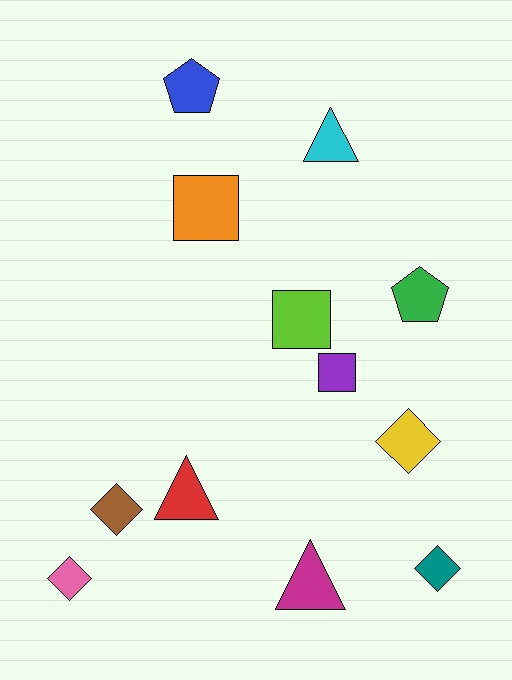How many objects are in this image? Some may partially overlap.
There are 12 objects.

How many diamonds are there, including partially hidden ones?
There are 4 diamonds.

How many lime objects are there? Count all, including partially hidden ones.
There is 1 lime object.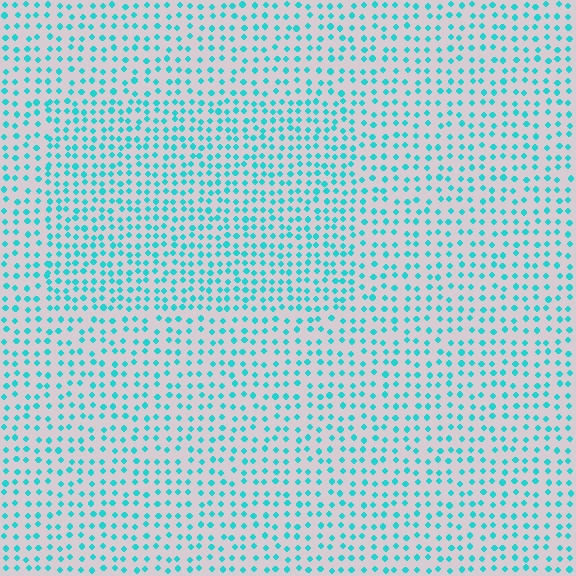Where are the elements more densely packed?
The elements are more densely packed inside the rectangle boundary.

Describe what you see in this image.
The image contains small cyan elements arranged at two different densities. A rectangle-shaped region is visible where the elements are more densely packed than the surrounding area.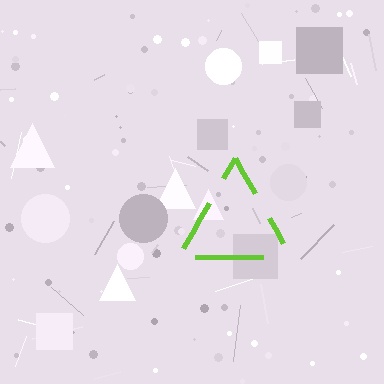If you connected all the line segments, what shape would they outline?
They would outline a triangle.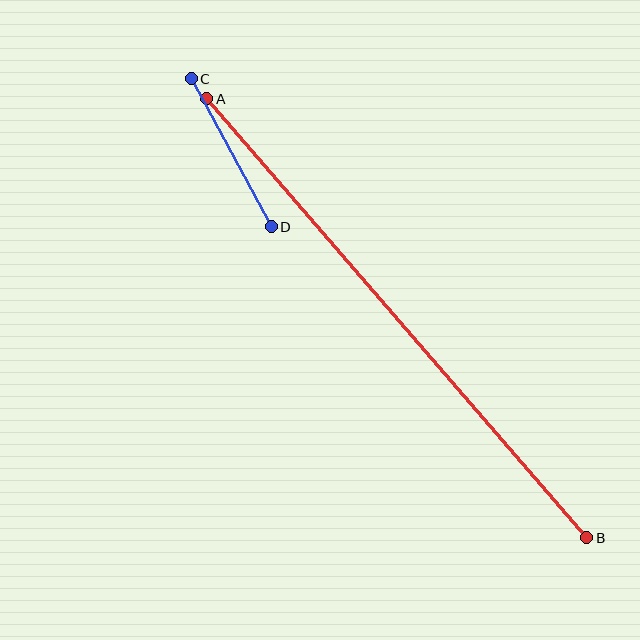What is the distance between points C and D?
The distance is approximately 168 pixels.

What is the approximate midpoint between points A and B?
The midpoint is at approximately (397, 318) pixels.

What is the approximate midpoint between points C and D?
The midpoint is at approximately (231, 153) pixels.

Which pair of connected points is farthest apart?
Points A and B are farthest apart.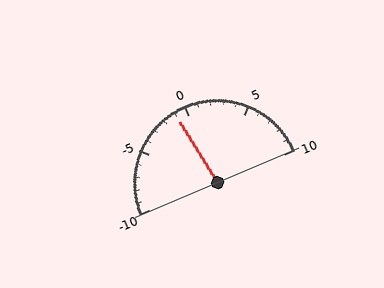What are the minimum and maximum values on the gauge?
The gauge ranges from -10 to 10.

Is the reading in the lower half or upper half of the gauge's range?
The reading is in the lower half of the range (-10 to 10).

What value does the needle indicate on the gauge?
The needle indicates approximately -1.